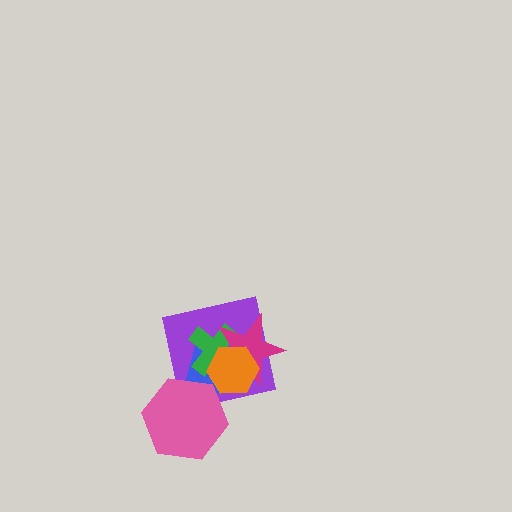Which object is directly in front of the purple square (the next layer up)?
The blue triangle is directly in front of the purple square.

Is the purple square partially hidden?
Yes, it is partially covered by another shape.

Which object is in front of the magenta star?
The orange hexagon is in front of the magenta star.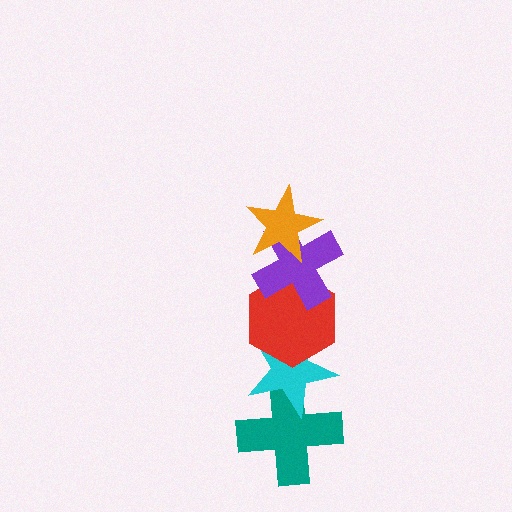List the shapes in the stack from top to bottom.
From top to bottom: the orange star, the purple cross, the red hexagon, the cyan star, the teal cross.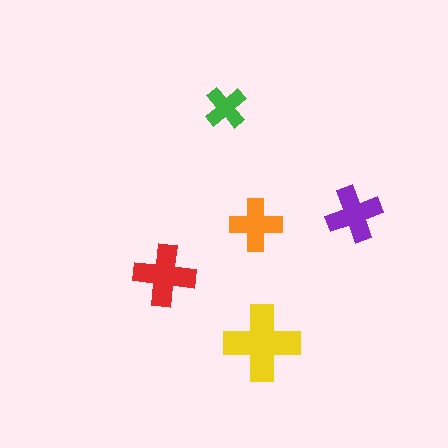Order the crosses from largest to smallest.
the yellow one, the red one, the purple one, the orange one, the green one.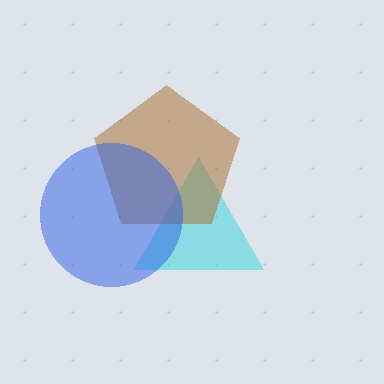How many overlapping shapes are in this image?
There are 3 overlapping shapes in the image.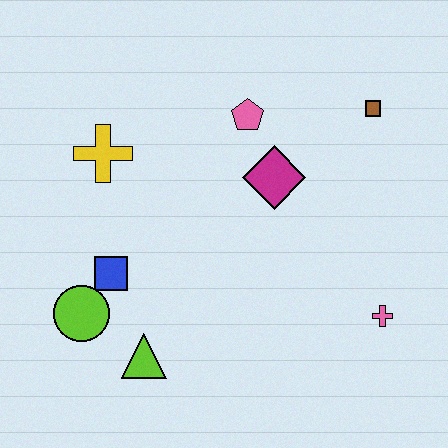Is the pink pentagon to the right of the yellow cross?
Yes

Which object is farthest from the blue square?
The brown square is farthest from the blue square.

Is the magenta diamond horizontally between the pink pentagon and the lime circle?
No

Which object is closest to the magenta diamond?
The pink pentagon is closest to the magenta diamond.